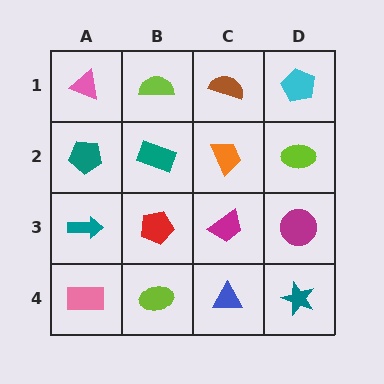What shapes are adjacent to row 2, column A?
A pink triangle (row 1, column A), a teal arrow (row 3, column A), a teal rectangle (row 2, column B).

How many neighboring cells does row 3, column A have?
3.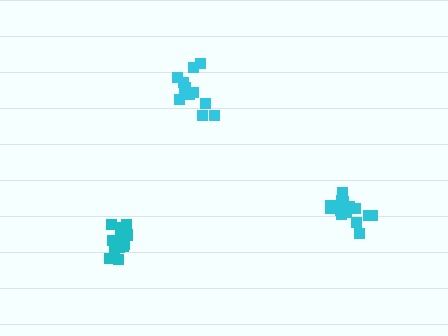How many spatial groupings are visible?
There are 3 spatial groupings.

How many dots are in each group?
Group 1: 15 dots, Group 2: 13 dots, Group 3: 16 dots (44 total).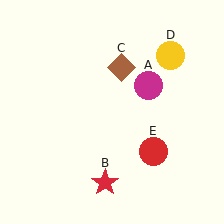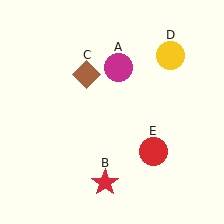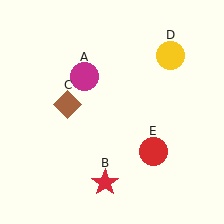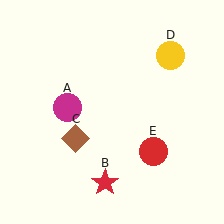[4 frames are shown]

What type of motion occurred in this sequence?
The magenta circle (object A), brown diamond (object C) rotated counterclockwise around the center of the scene.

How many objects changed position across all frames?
2 objects changed position: magenta circle (object A), brown diamond (object C).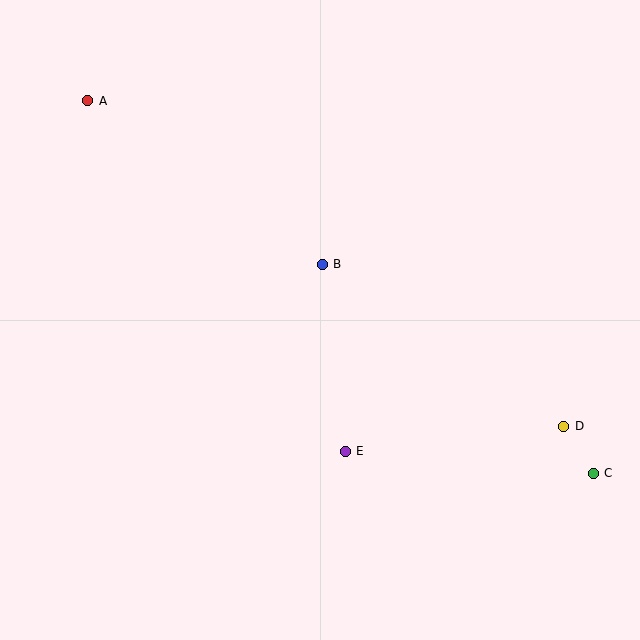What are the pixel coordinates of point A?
Point A is at (88, 101).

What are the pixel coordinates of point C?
Point C is at (593, 473).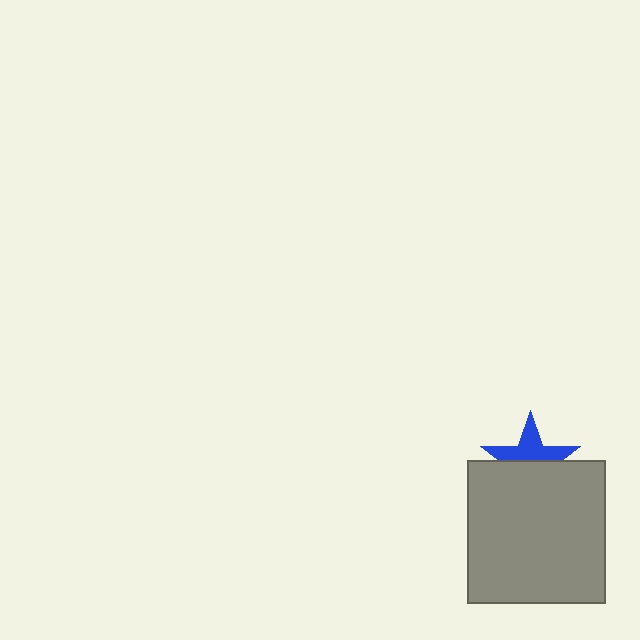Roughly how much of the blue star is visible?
About half of it is visible (roughly 49%).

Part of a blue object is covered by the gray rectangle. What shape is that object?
It is a star.